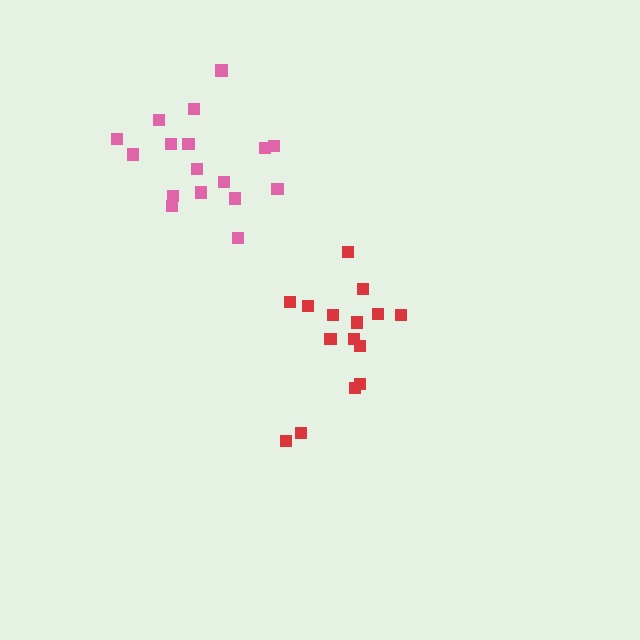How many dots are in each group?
Group 1: 15 dots, Group 2: 17 dots (32 total).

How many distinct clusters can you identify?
There are 2 distinct clusters.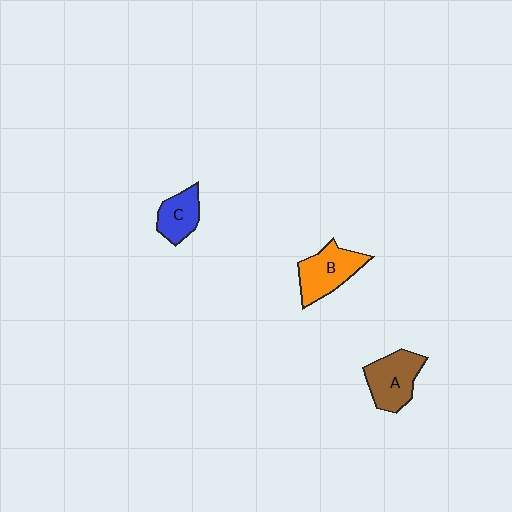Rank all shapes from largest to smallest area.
From largest to smallest: B (orange), A (brown), C (blue).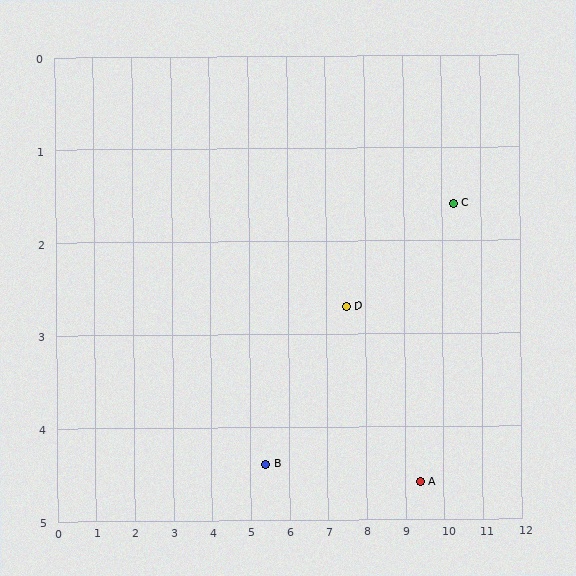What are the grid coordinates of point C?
Point C is at approximately (10.3, 1.6).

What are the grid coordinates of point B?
Point B is at approximately (5.4, 4.4).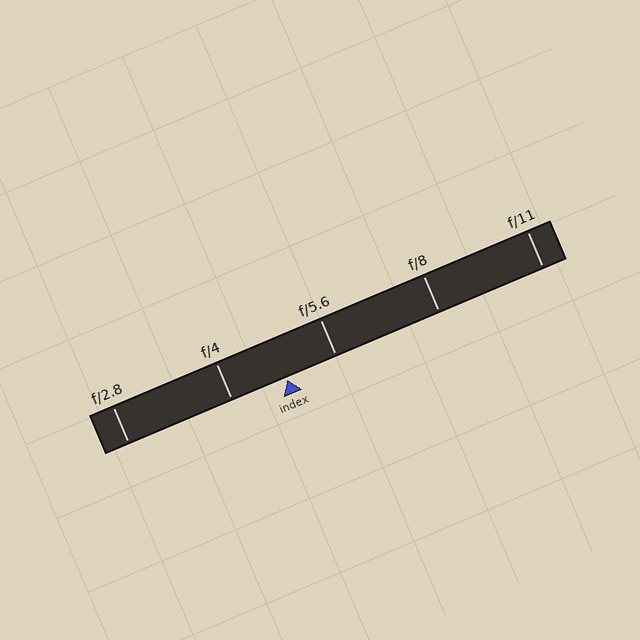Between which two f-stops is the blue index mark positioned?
The index mark is between f/4 and f/5.6.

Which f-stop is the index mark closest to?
The index mark is closest to f/5.6.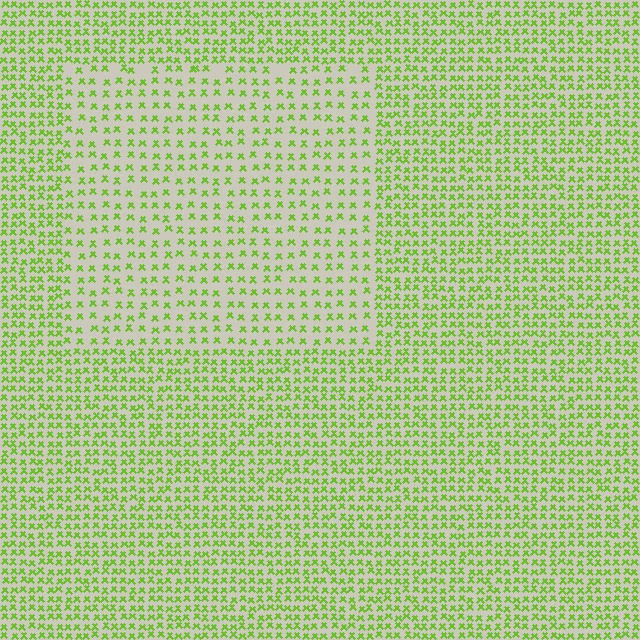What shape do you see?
I see a rectangle.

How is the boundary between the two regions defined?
The boundary is defined by a change in element density (approximately 1.8x ratio). All elements are the same color, size, and shape.